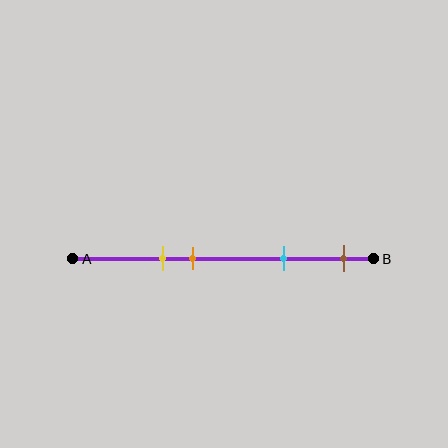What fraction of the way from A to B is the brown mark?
The brown mark is approximately 90% (0.9) of the way from A to B.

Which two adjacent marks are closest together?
The yellow and orange marks are the closest adjacent pair.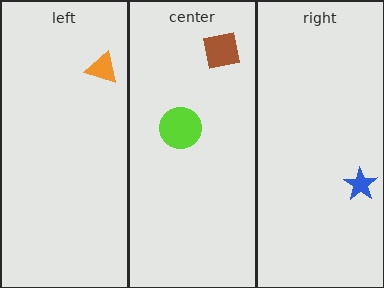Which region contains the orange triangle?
The left region.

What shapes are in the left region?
The orange triangle.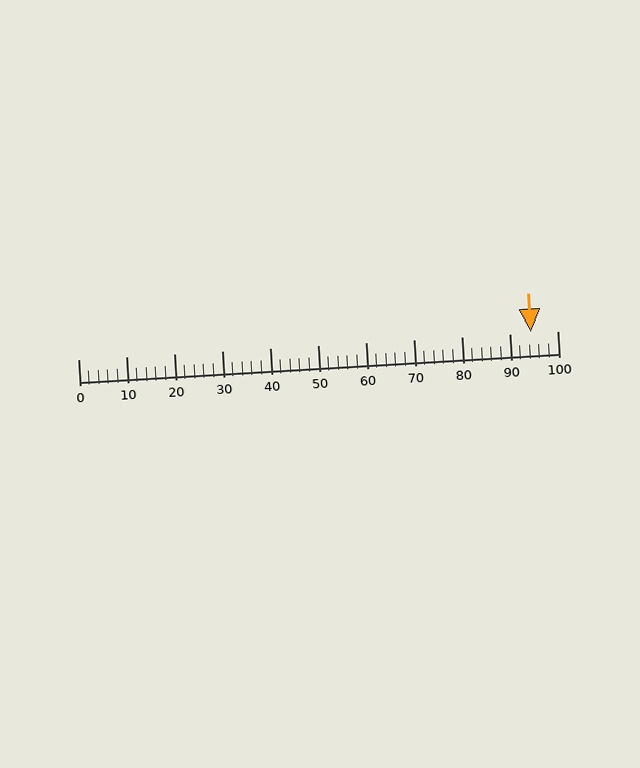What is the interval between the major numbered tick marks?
The major tick marks are spaced 10 units apart.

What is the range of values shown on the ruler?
The ruler shows values from 0 to 100.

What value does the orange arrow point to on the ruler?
The orange arrow points to approximately 94.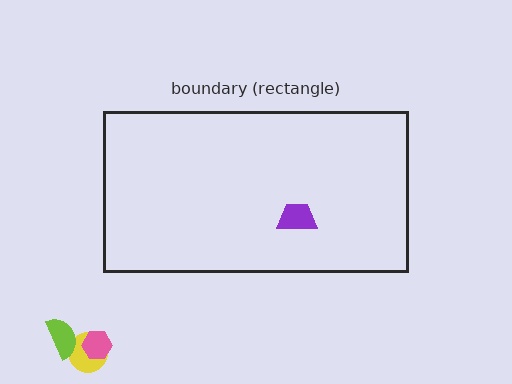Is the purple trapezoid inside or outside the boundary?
Inside.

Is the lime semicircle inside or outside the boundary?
Outside.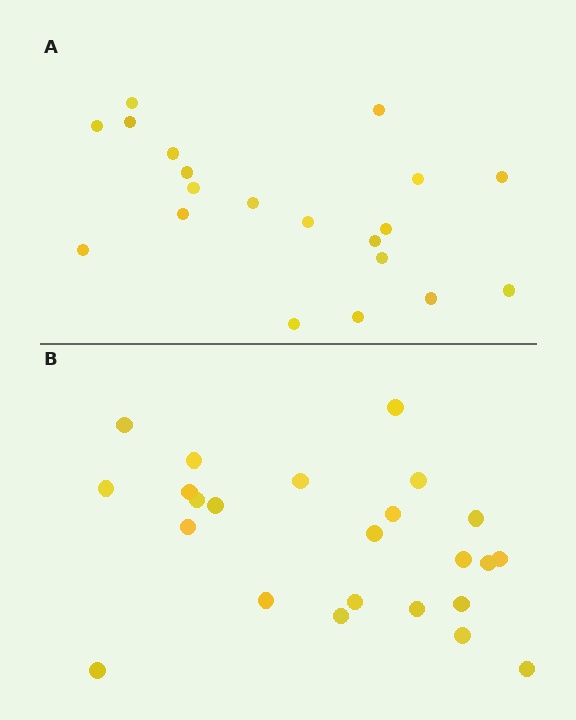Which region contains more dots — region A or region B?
Region B (the bottom region) has more dots.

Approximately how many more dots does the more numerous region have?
Region B has about 4 more dots than region A.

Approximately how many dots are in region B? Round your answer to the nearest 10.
About 20 dots. (The exact count is 24, which rounds to 20.)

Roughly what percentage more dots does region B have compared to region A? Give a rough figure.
About 20% more.